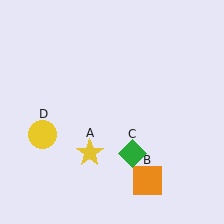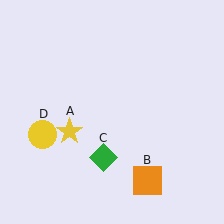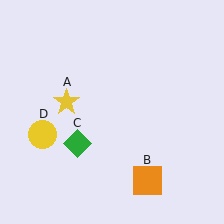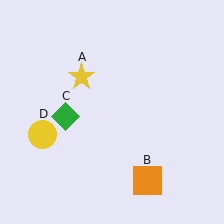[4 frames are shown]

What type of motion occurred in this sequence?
The yellow star (object A), green diamond (object C) rotated clockwise around the center of the scene.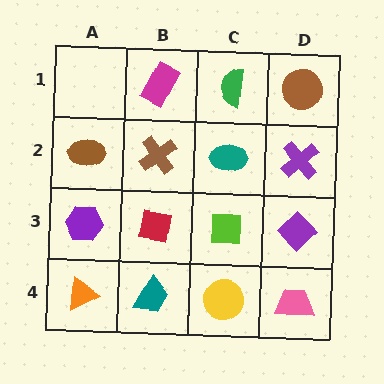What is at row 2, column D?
A purple cross.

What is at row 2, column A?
A brown ellipse.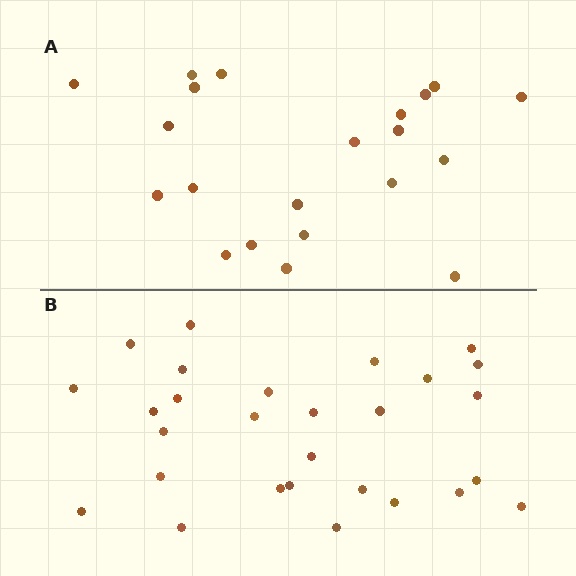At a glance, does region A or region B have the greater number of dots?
Region B (the bottom region) has more dots.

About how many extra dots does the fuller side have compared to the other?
Region B has roughly 8 or so more dots than region A.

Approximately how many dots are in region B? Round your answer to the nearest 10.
About 30 dots. (The exact count is 28, which rounds to 30.)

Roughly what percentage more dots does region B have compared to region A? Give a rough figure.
About 35% more.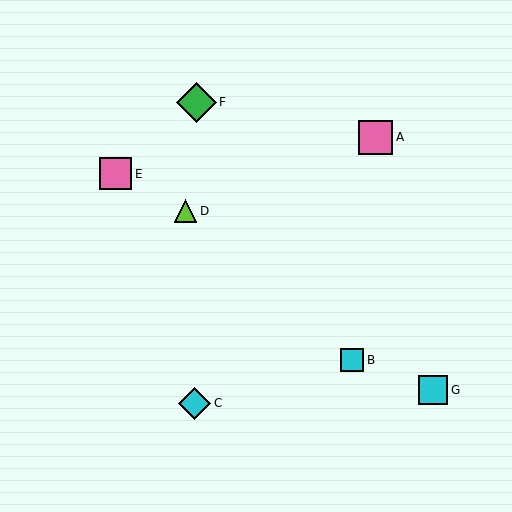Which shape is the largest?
The green diamond (labeled F) is the largest.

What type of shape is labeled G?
Shape G is a cyan square.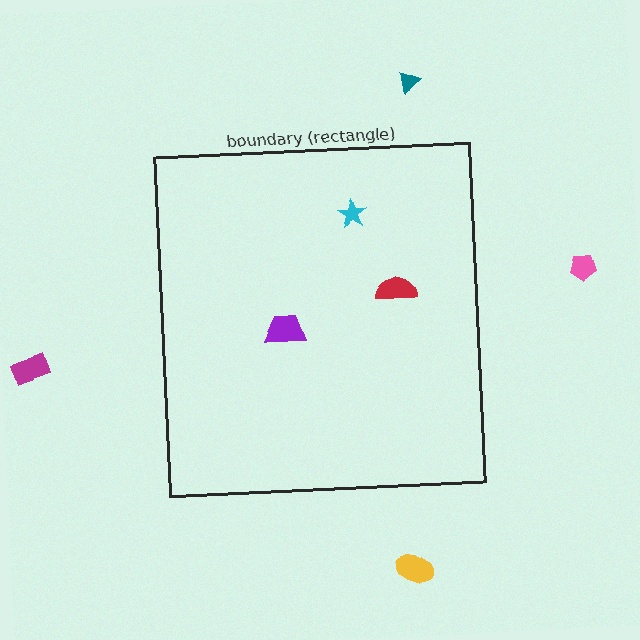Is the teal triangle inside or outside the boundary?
Outside.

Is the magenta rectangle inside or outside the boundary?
Outside.